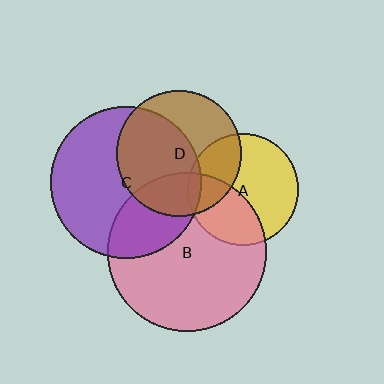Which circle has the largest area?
Circle B (pink).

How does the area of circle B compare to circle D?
Approximately 1.6 times.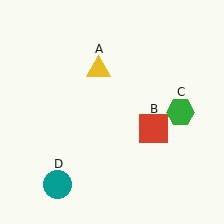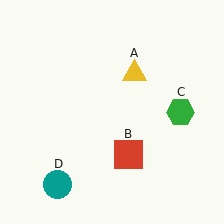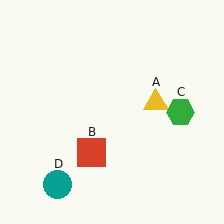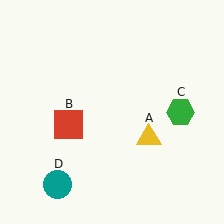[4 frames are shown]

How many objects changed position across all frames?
2 objects changed position: yellow triangle (object A), red square (object B).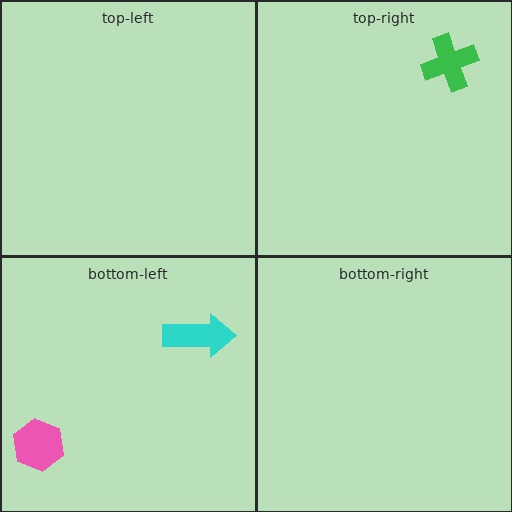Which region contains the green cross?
The top-right region.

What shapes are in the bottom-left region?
The cyan arrow, the pink hexagon.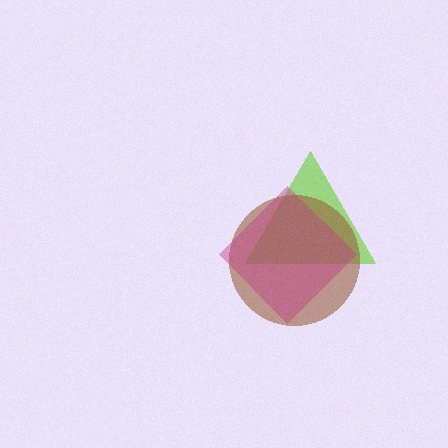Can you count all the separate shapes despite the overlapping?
Yes, there are 3 separate shapes.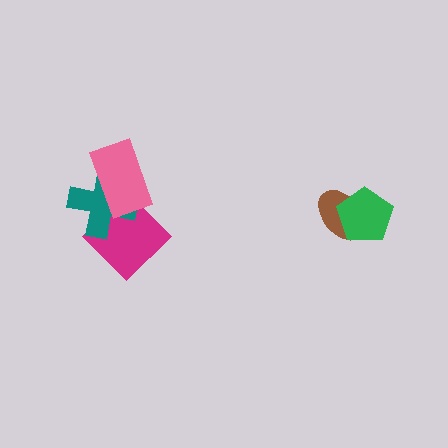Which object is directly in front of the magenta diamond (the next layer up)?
The teal cross is directly in front of the magenta diamond.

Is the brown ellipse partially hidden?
Yes, it is partially covered by another shape.